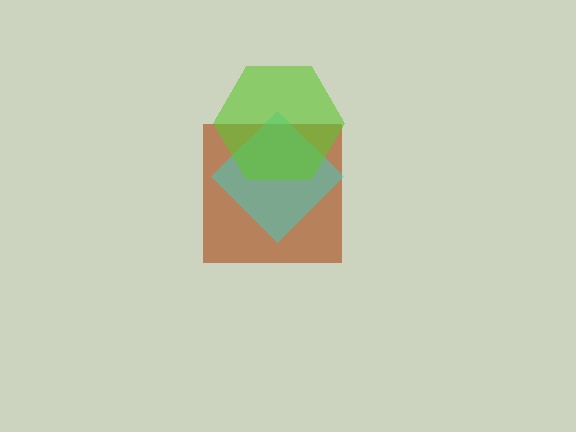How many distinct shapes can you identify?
There are 3 distinct shapes: a brown square, a cyan diamond, a lime hexagon.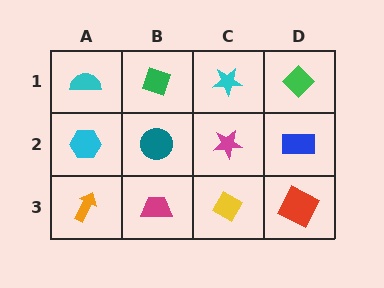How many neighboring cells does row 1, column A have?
2.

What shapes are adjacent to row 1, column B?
A teal circle (row 2, column B), a cyan semicircle (row 1, column A), a cyan star (row 1, column C).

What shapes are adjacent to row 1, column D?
A blue rectangle (row 2, column D), a cyan star (row 1, column C).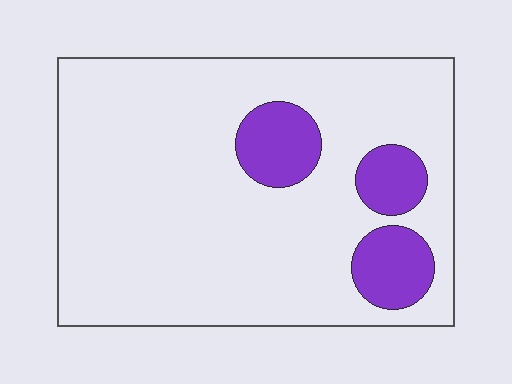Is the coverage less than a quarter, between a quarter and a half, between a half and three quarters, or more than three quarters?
Less than a quarter.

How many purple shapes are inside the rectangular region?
3.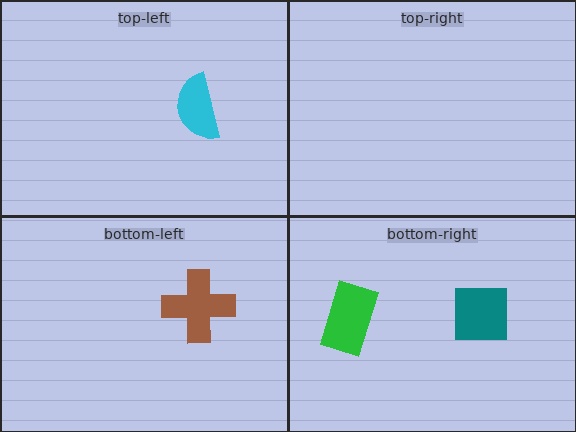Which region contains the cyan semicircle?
The top-left region.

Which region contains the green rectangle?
The bottom-right region.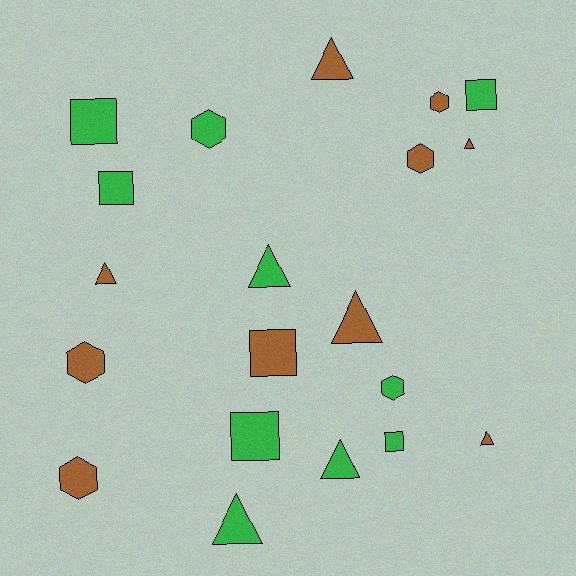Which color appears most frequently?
Brown, with 10 objects.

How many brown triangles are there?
There are 5 brown triangles.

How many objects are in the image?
There are 20 objects.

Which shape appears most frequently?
Triangle, with 8 objects.